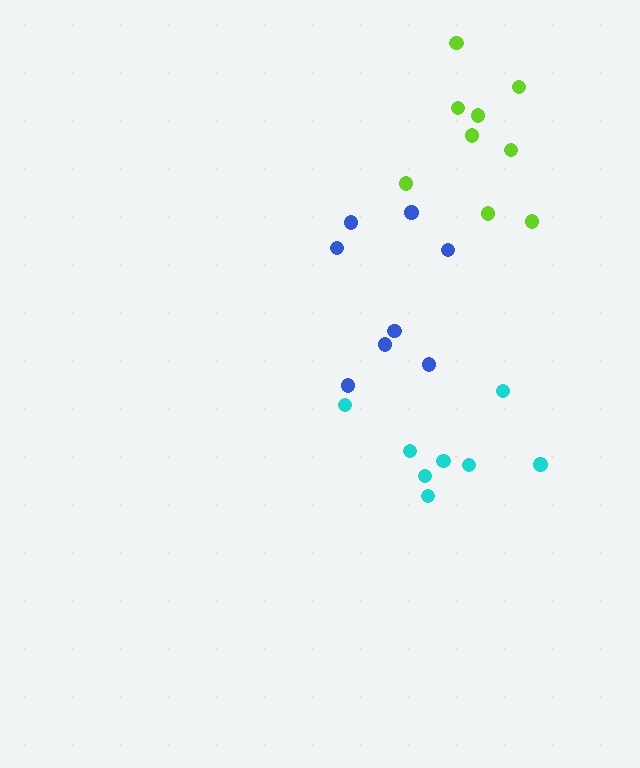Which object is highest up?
The lime cluster is topmost.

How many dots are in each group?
Group 1: 8 dots, Group 2: 8 dots, Group 3: 9 dots (25 total).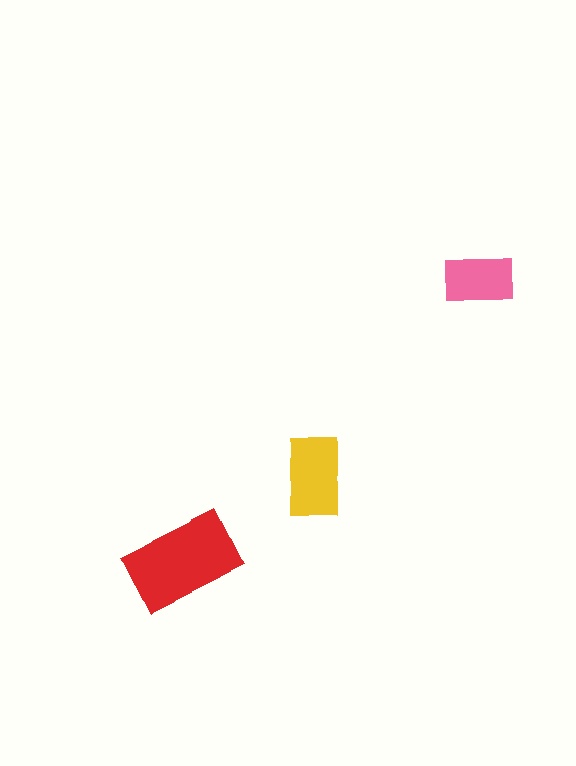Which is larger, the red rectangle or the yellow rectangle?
The red one.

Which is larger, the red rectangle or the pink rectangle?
The red one.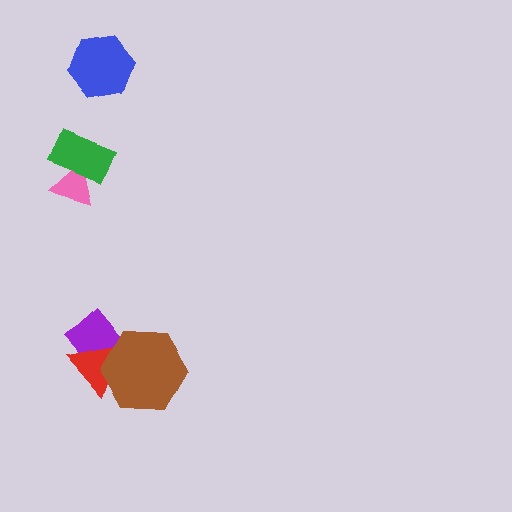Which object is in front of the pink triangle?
The green rectangle is in front of the pink triangle.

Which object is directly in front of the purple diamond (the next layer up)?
The red triangle is directly in front of the purple diamond.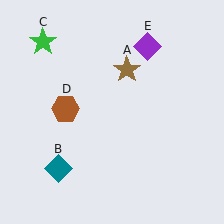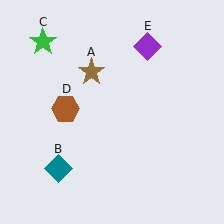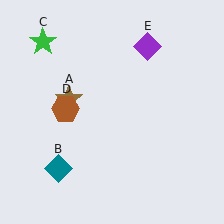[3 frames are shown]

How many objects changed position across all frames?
1 object changed position: brown star (object A).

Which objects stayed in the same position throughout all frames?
Teal diamond (object B) and green star (object C) and brown hexagon (object D) and purple diamond (object E) remained stationary.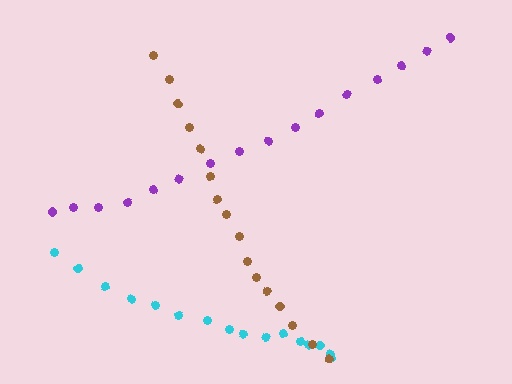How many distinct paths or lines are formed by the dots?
There are 3 distinct paths.